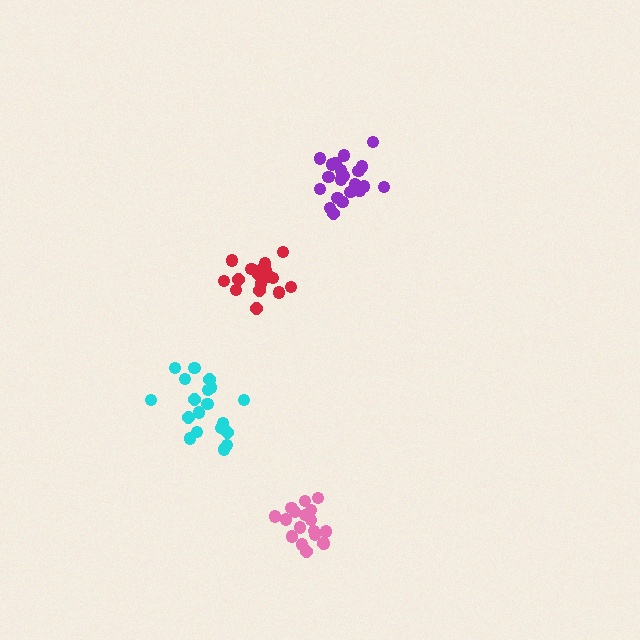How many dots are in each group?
Group 1: 21 dots, Group 2: 19 dots, Group 3: 18 dots, Group 4: 18 dots (76 total).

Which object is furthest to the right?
The purple cluster is rightmost.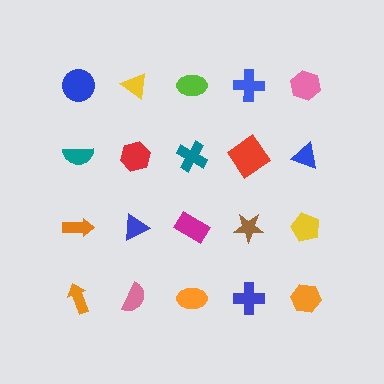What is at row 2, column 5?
A blue triangle.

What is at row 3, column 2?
A blue triangle.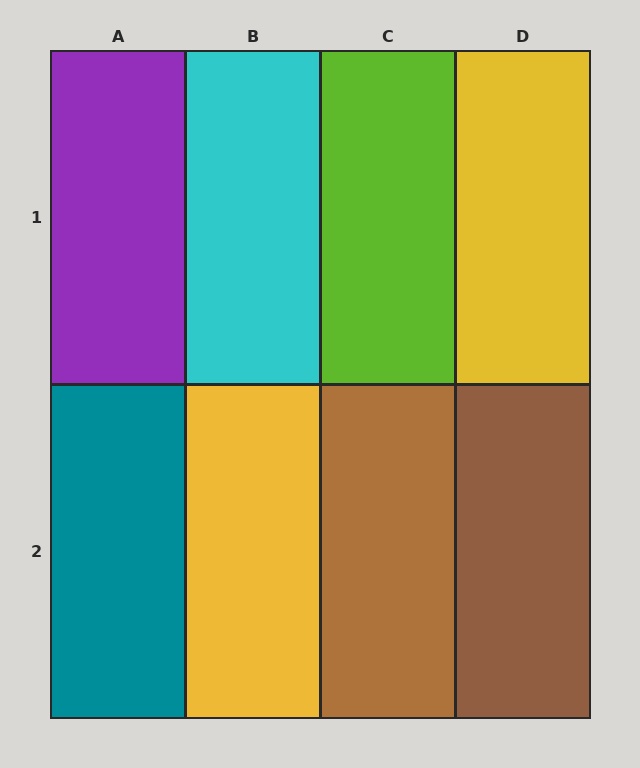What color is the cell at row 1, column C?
Lime.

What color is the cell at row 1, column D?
Yellow.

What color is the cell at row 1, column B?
Cyan.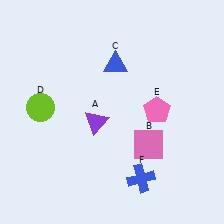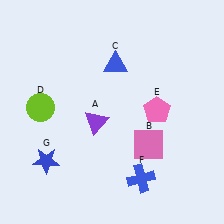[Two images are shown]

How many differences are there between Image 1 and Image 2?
There is 1 difference between the two images.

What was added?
A blue star (G) was added in Image 2.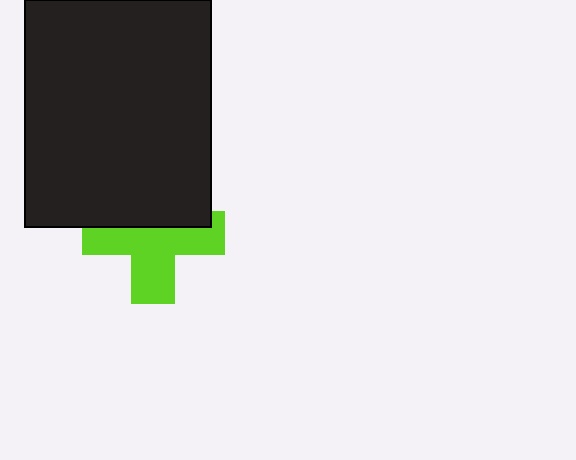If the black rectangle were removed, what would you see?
You would see the complete lime cross.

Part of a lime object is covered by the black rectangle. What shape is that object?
It is a cross.